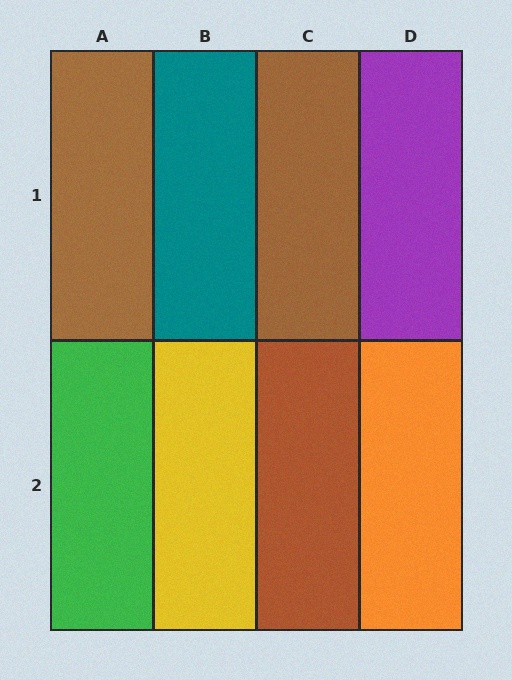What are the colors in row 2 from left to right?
Green, yellow, brown, orange.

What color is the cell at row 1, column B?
Teal.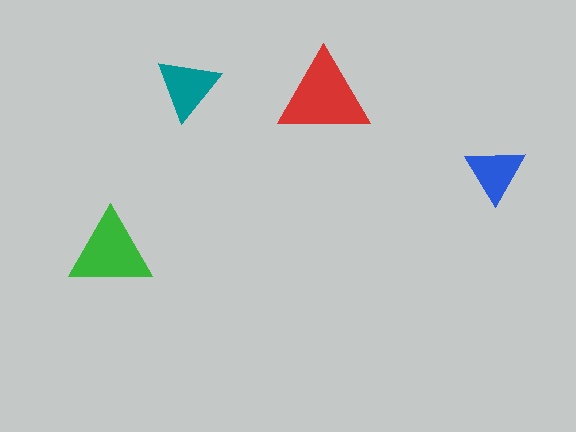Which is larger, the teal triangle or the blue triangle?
The teal one.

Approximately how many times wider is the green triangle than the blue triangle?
About 1.5 times wider.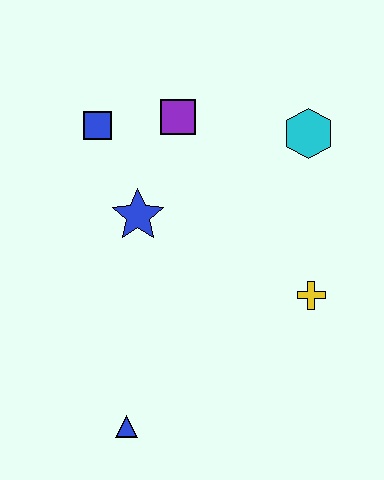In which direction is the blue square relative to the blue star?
The blue square is above the blue star.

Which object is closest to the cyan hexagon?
The purple square is closest to the cyan hexagon.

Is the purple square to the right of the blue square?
Yes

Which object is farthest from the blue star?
The blue triangle is farthest from the blue star.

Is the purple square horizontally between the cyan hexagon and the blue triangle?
Yes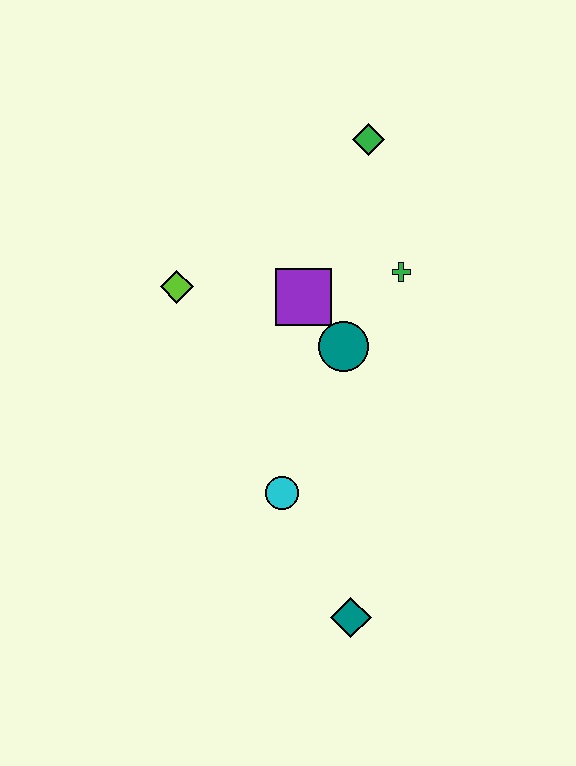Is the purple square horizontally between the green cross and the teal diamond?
No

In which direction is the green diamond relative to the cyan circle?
The green diamond is above the cyan circle.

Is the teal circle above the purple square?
No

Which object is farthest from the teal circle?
The teal diamond is farthest from the teal circle.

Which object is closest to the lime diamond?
The purple square is closest to the lime diamond.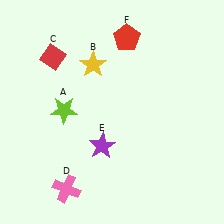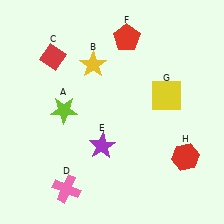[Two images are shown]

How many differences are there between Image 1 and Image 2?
There are 2 differences between the two images.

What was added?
A yellow square (G), a red hexagon (H) were added in Image 2.